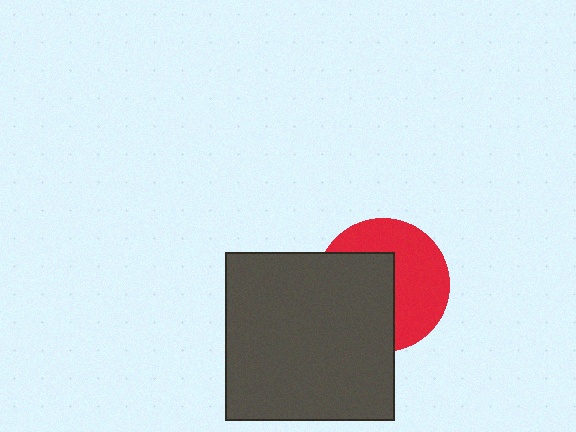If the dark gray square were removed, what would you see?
You would see the complete red circle.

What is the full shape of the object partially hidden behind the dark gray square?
The partially hidden object is a red circle.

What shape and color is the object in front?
The object in front is a dark gray square.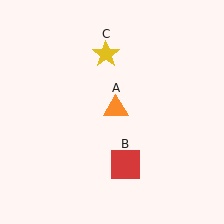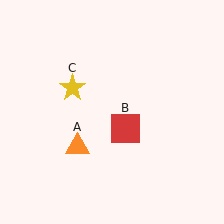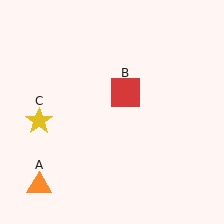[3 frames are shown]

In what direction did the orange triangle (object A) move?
The orange triangle (object A) moved down and to the left.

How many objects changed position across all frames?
3 objects changed position: orange triangle (object A), red square (object B), yellow star (object C).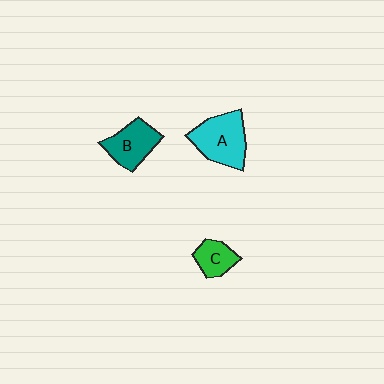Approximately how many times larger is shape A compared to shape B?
Approximately 1.3 times.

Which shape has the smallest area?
Shape C (green).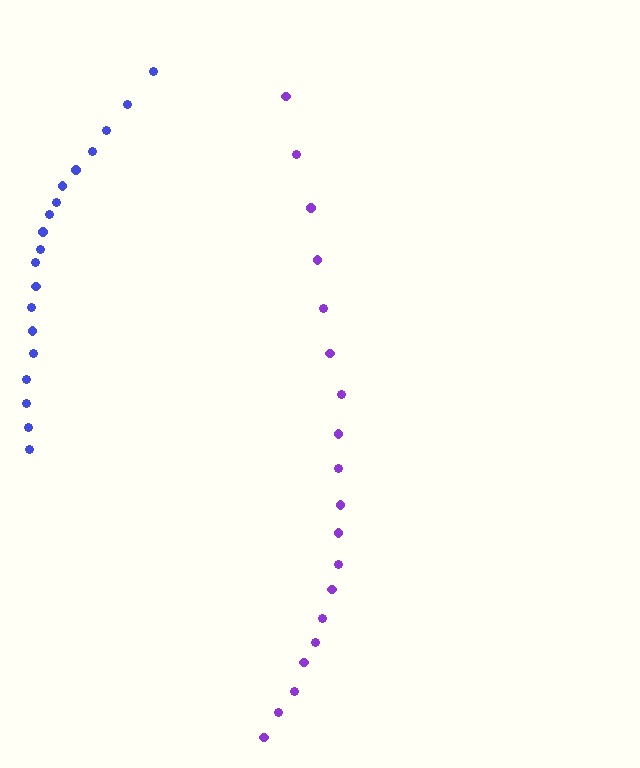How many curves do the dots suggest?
There are 2 distinct paths.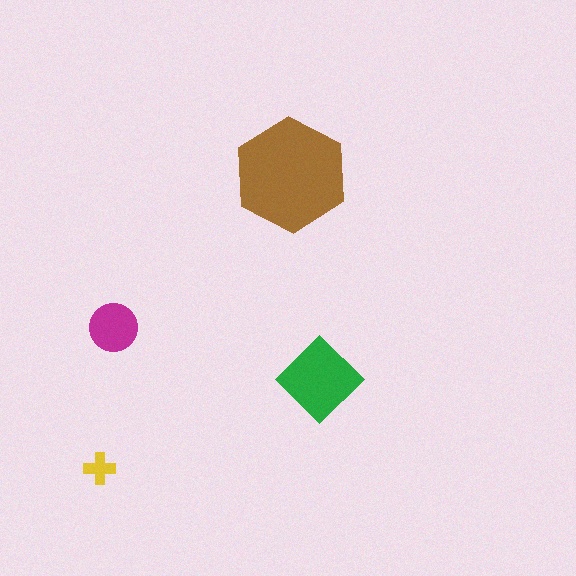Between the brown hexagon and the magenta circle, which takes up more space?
The brown hexagon.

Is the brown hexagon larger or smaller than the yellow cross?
Larger.